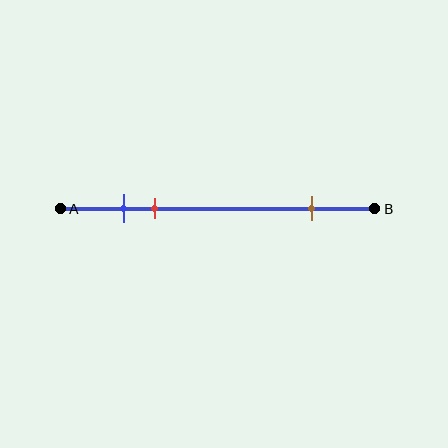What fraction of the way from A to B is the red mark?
The red mark is approximately 30% (0.3) of the way from A to B.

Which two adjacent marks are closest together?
The blue and red marks are the closest adjacent pair.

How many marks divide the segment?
There are 3 marks dividing the segment.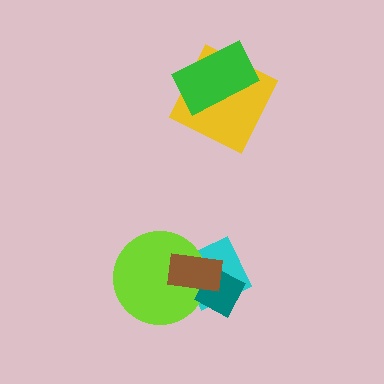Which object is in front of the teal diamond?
The brown rectangle is in front of the teal diamond.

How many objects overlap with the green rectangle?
1 object overlaps with the green rectangle.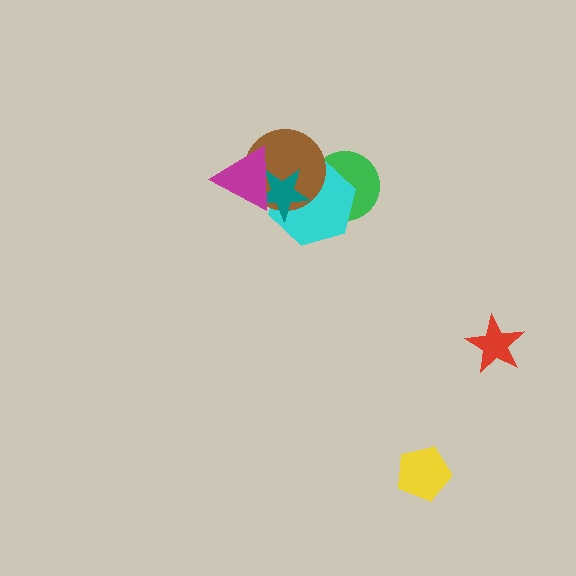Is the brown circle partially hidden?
Yes, it is partially covered by another shape.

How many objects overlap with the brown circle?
4 objects overlap with the brown circle.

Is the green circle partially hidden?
Yes, it is partially covered by another shape.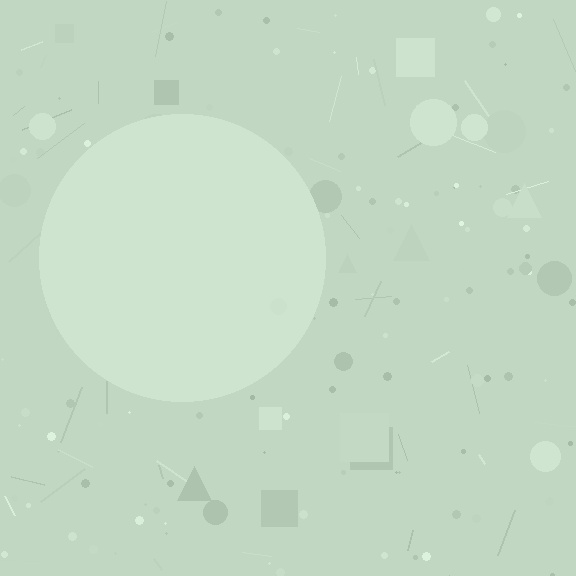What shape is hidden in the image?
A circle is hidden in the image.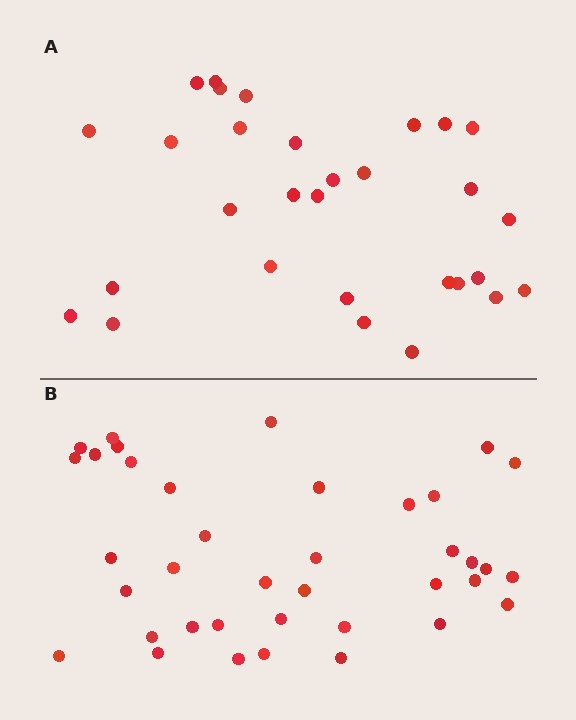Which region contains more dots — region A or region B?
Region B (the bottom region) has more dots.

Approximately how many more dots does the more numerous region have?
Region B has roughly 8 or so more dots than region A.